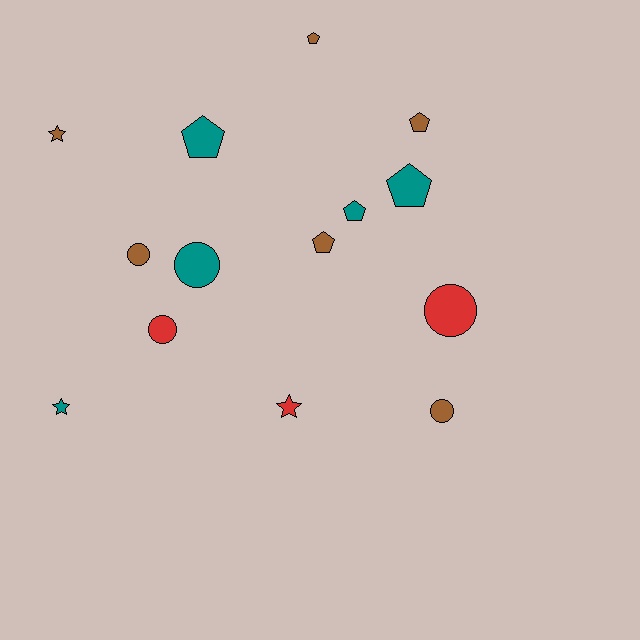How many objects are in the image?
There are 14 objects.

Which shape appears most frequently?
Pentagon, with 6 objects.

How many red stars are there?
There is 1 red star.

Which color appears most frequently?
Brown, with 6 objects.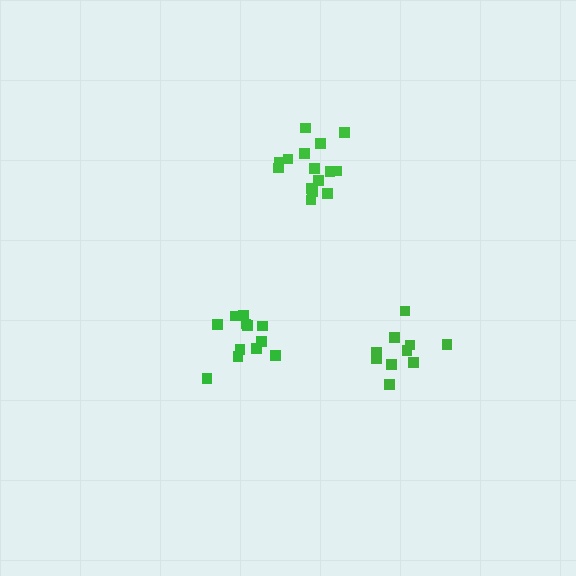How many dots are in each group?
Group 1: 10 dots, Group 2: 15 dots, Group 3: 12 dots (37 total).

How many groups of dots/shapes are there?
There are 3 groups.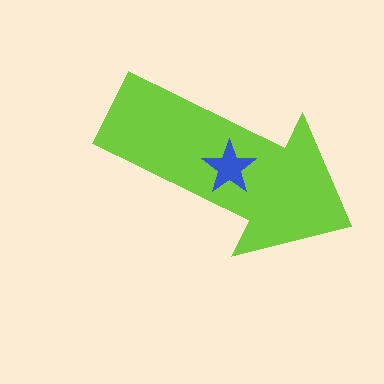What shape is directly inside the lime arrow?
The blue star.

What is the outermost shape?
The lime arrow.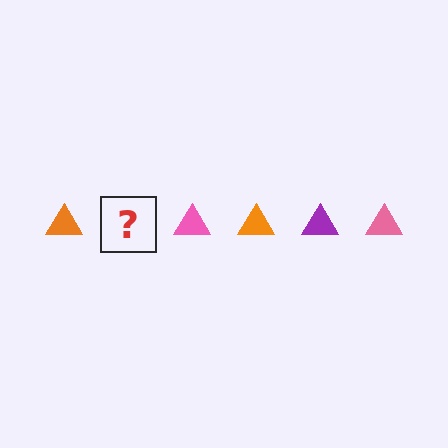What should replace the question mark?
The question mark should be replaced with a purple triangle.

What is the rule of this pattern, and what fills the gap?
The rule is that the pattern cycles through orange, purple, pink triangles. The gap should be filled with a purple triangle.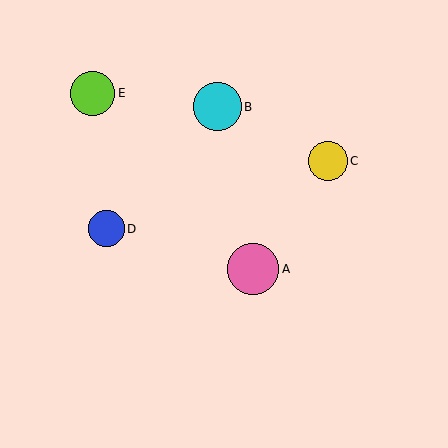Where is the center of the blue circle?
The center of the blue circle is at (106, 229).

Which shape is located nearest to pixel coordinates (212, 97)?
The cyan circle (labeled B) at (218, 107) is nearest to that location.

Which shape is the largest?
The pink circle (labeled A) is the largest.